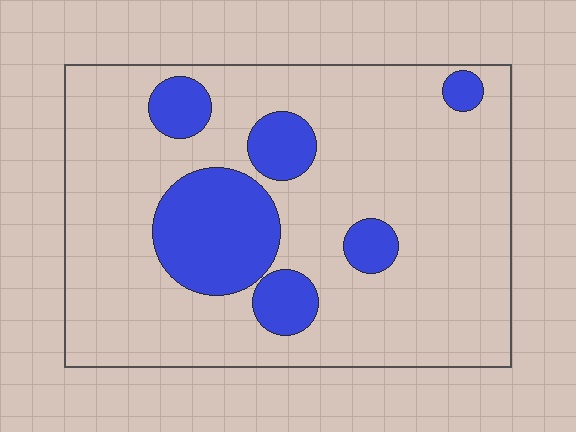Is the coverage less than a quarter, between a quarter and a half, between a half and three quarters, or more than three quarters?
Less than a quarter.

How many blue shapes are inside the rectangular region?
6.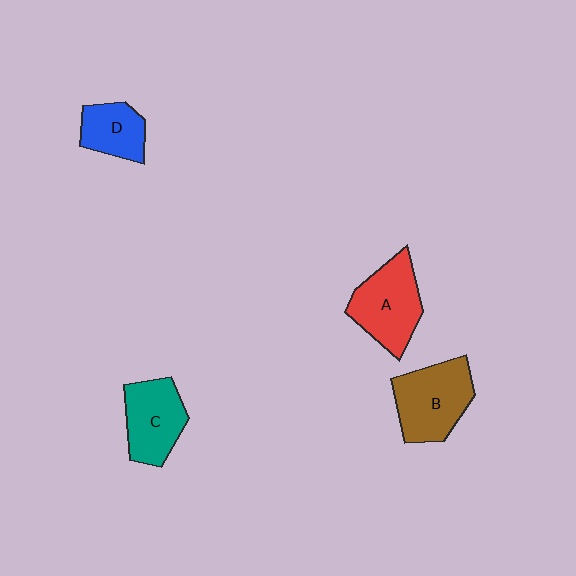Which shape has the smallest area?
Shape D (blue).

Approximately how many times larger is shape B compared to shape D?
Approximately 1.6 times.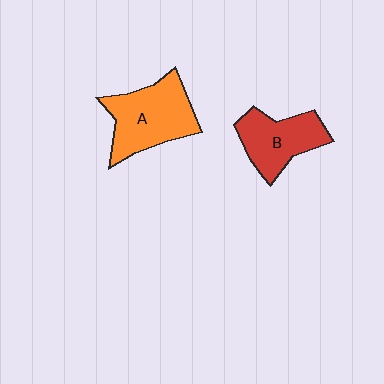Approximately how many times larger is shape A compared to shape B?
Approximately 1.3 times.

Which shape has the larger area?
Shape A (orange).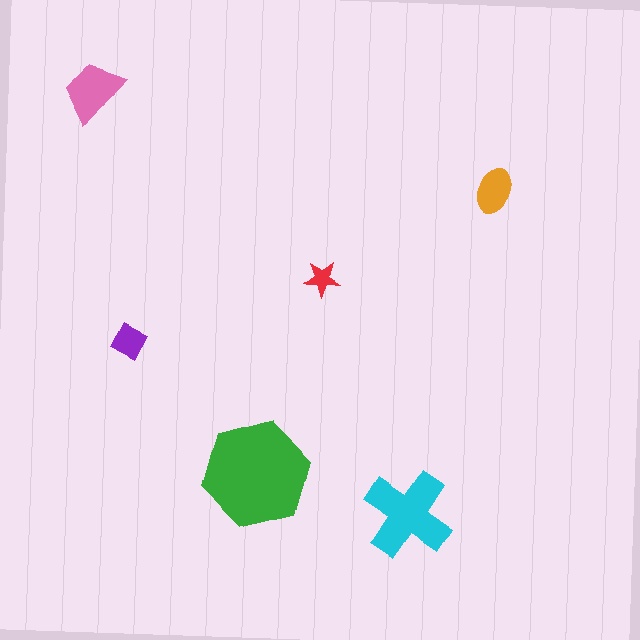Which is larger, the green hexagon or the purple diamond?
The green hexagon.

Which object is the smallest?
The red star.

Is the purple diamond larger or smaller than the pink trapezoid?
Smaller.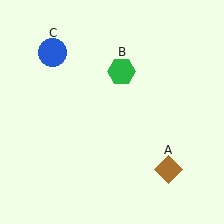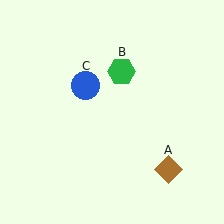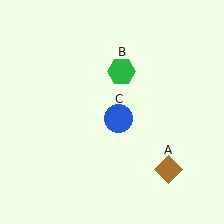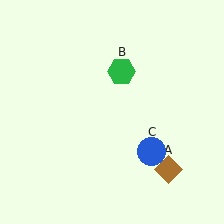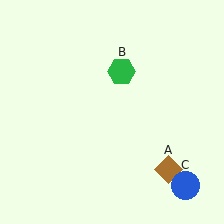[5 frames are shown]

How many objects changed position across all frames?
1 object changed position: blue circle (object C).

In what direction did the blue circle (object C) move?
The blue circle (object C) moved down and to the right.